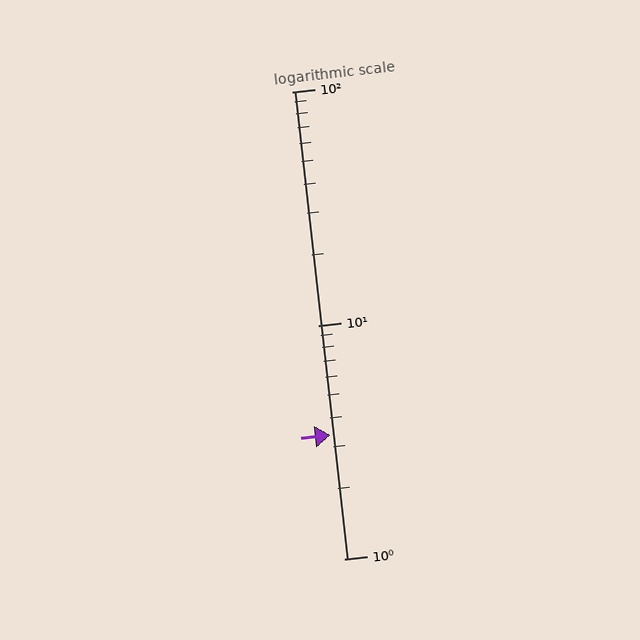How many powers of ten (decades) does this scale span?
The scale spans 2 decades, from 1 to 100.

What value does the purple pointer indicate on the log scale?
The pointer indicates approximately 3.4.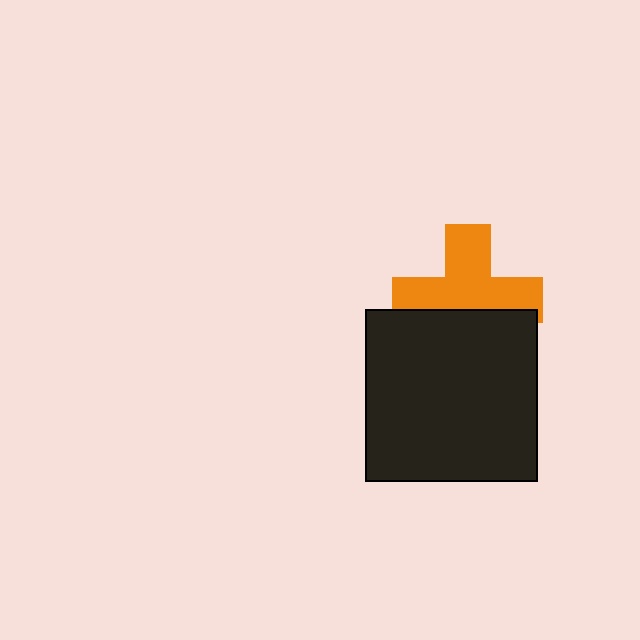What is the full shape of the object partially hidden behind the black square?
The partially hidden object is an orange cross.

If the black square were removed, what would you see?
You would see the complete orange cross.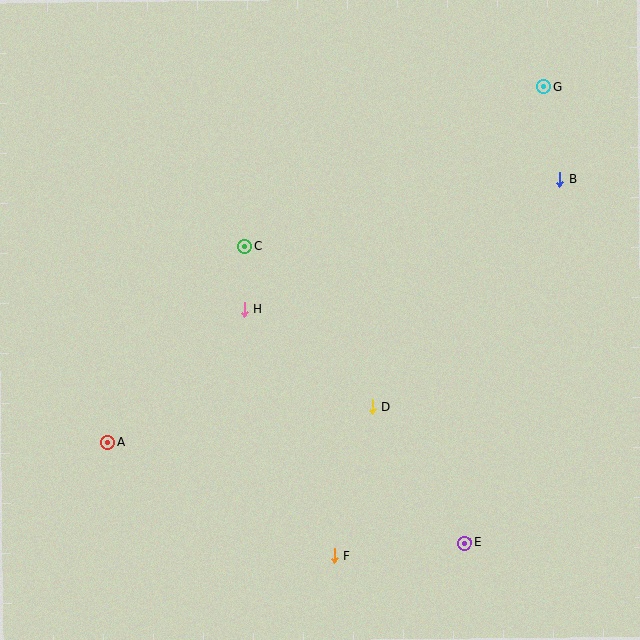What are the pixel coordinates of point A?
Point A is at (108, 443).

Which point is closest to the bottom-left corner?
Point A is closest to the bottom-left corner.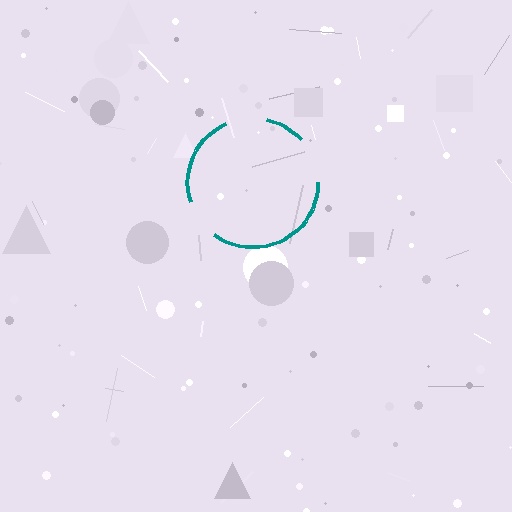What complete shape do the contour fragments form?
The contour fragments form a circle.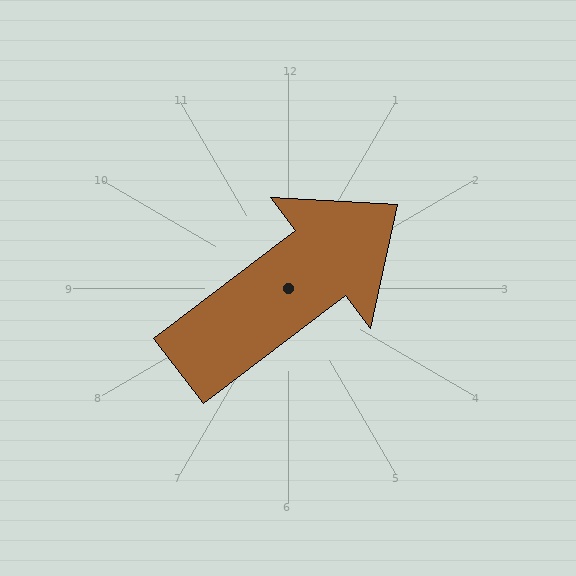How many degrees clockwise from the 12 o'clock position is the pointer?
Approximately 53 degrees.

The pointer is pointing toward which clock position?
Roughly 2 o'clock.